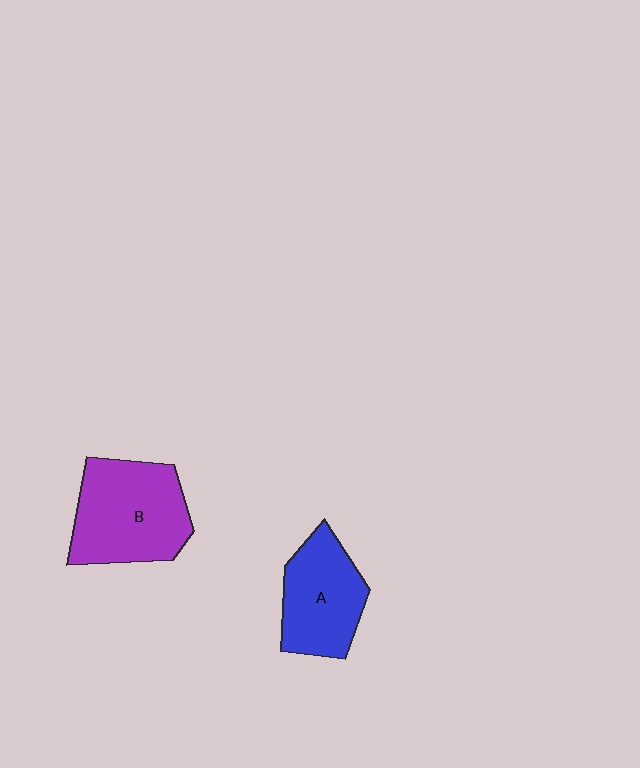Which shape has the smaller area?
Shape A (blue).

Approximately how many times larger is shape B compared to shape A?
Approximately 1.3 times.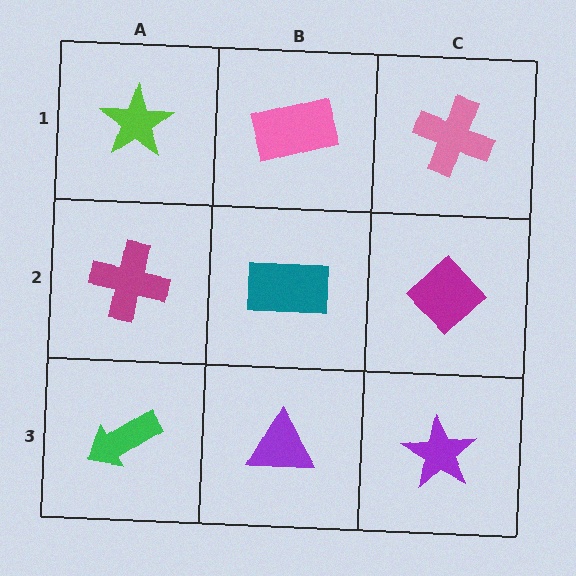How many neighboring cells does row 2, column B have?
4.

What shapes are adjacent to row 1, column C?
A magenta diamond (row 2, column C), a pink rectangle (row 1, column B).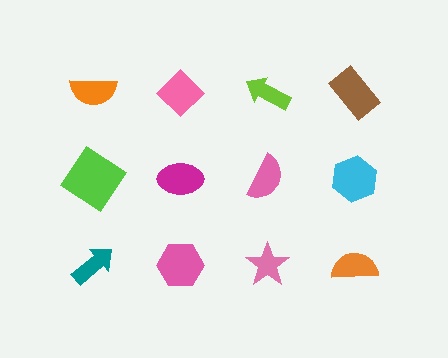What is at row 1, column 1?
An orange semicircle.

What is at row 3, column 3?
A pink star.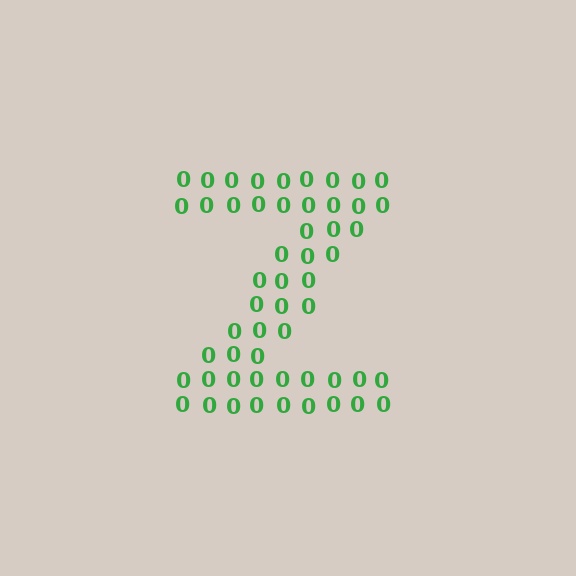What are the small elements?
The small elements are digit 0's.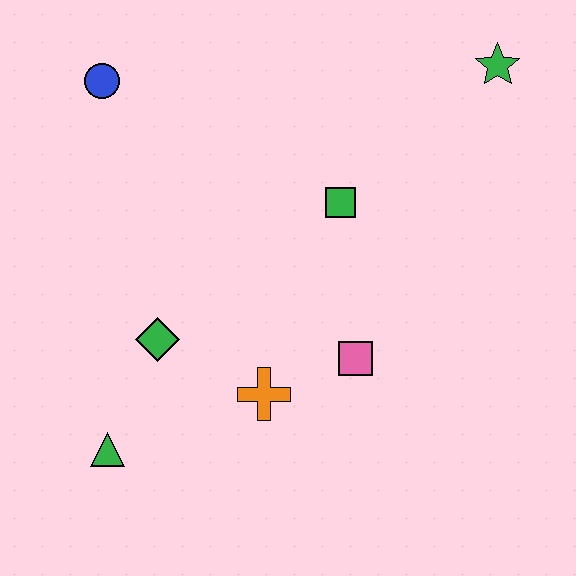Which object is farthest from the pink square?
The blue circle is farthest from the pink square.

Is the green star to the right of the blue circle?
Yes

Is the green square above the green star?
No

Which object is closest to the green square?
The pink square is closest to the green square.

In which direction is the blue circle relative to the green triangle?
The blue circle is above the green triangle.